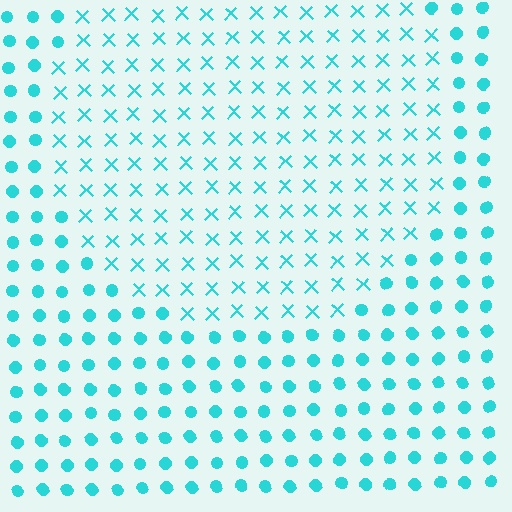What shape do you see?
I see a circle.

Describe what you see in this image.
The image is filled with small cyan elements arranged in a uniform grid. A circle-shaped region contains X marks, while the surrounding area contains circles. The boundary is defined purely by the change in element shape.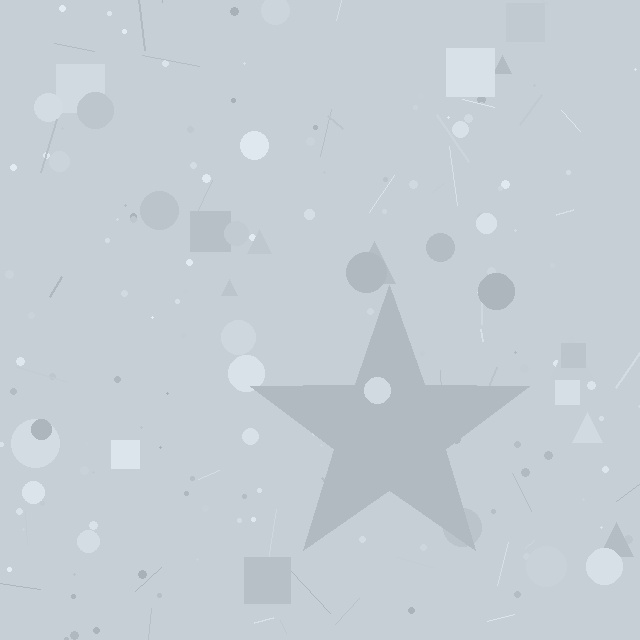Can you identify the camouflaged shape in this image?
The camouflaged shape is a star.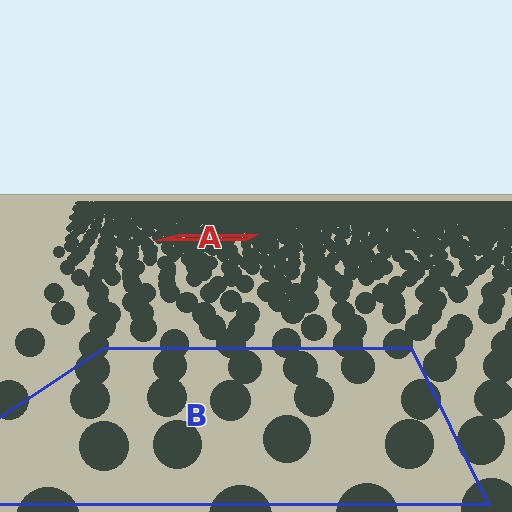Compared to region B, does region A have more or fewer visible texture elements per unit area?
Region A has more texture elements per unit area — they are packed more densely because it is farther away.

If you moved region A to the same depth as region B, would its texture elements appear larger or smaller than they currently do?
They would appear larger. At a closer depth, the same texture elements are projected at a bigger on-screen size.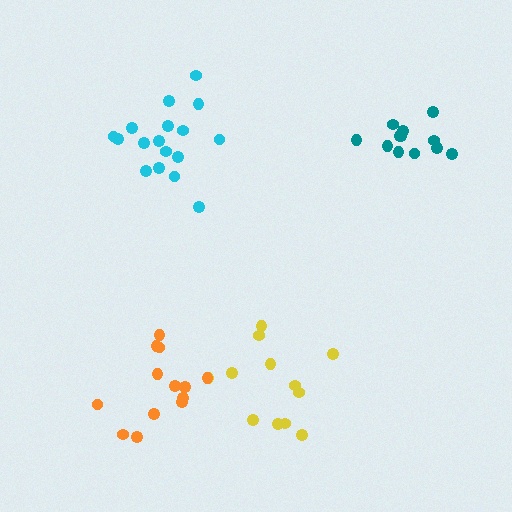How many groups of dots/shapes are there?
There are 4 groups.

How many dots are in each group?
Group 1: 12 dots, Group 2: 17 dots, Group 3: 13 dots, Group 4: 12 dots (54 total).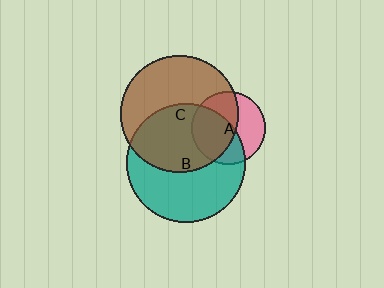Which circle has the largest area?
Circle B (teal).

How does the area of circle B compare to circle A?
Approximately 2.6 times.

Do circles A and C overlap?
Yes.